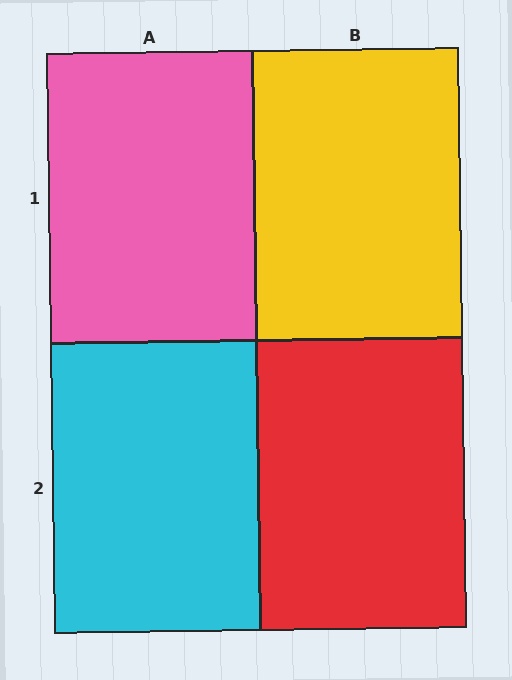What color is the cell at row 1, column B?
Yellow.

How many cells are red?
1 cell is red.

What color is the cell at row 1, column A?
Pink.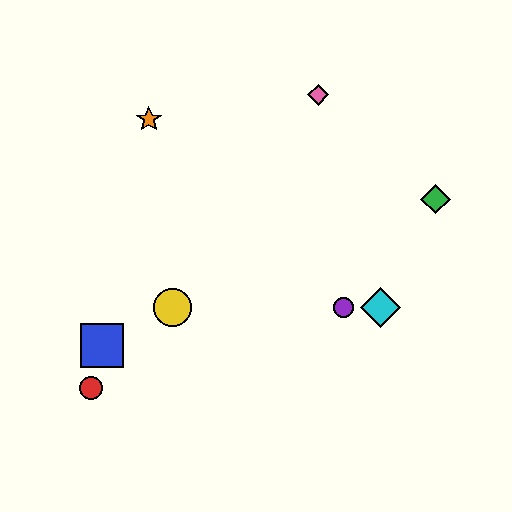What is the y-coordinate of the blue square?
The blue square is at y≈346.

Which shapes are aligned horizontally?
The yellow circle, the purple circle, the cyan diamond are aligned horizontally.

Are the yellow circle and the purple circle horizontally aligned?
Yes, both are at y≈307.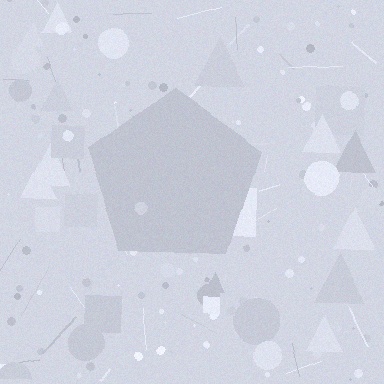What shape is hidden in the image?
A pentagon is hidden in the image.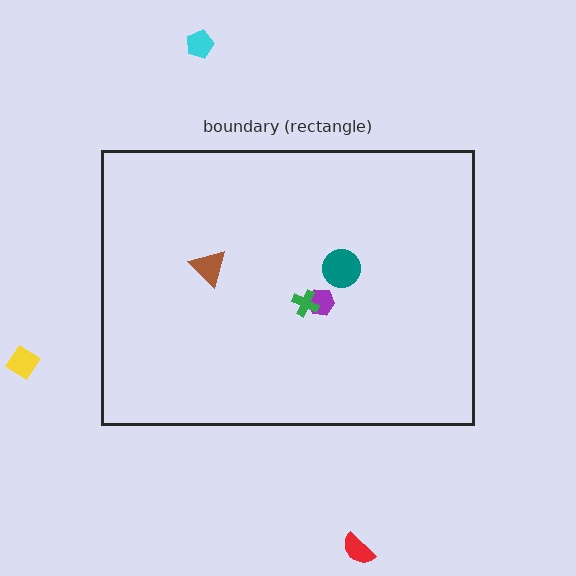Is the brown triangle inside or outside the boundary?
Inside.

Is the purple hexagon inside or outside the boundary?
Inside.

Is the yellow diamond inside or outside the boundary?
Outside.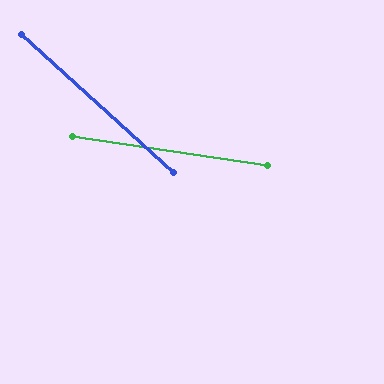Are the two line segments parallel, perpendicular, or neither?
Neither parallel nor perpendicular — they differ by about 34°.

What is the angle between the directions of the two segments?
Approximately 34 degrees.